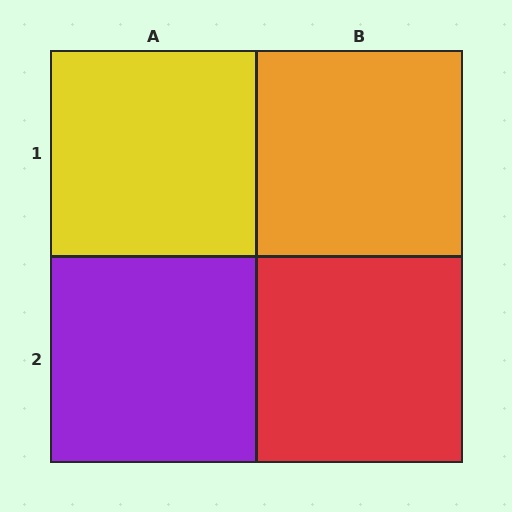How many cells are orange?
1 cell is orange.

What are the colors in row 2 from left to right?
Purple, red.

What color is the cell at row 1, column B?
Orange.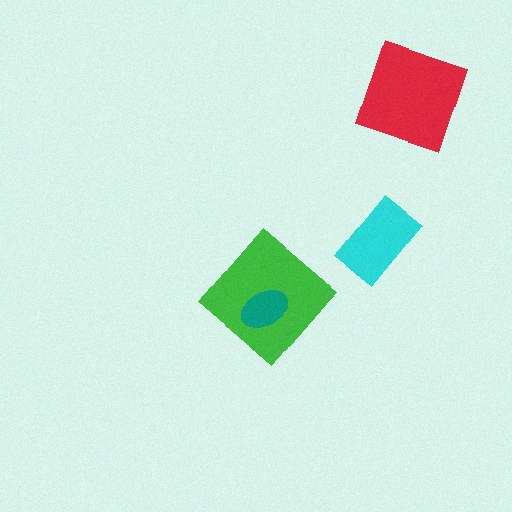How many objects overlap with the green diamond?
1 object overlaps with the green diamond.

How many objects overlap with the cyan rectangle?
0 objects overlap with the cyan rectangle.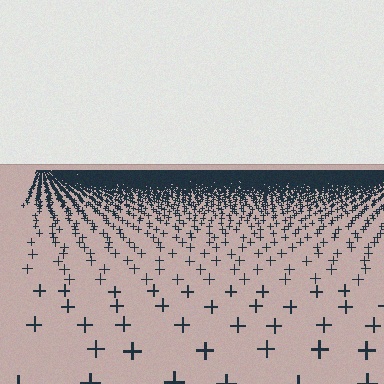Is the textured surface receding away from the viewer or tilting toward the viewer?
The surface is receding away from the viewer. Texture elements get smaller and denser toward the top.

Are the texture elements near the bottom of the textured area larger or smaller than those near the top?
Larger. Near the bottom, elements are closer to the viewer and appear at a bigger on-screen size.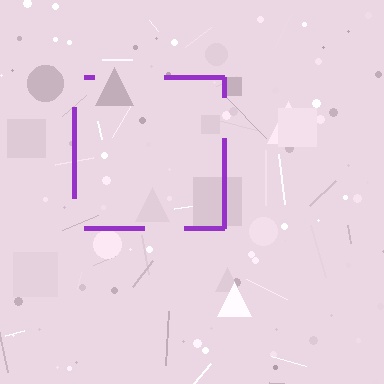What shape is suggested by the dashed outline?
The dashed outline suggests a square.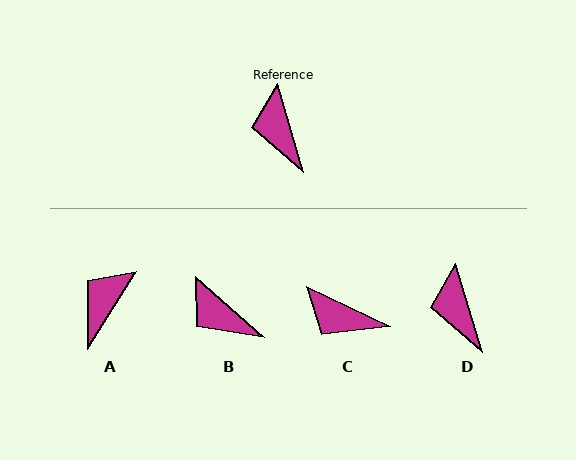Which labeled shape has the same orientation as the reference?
D.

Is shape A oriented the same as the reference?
No, it is off by about 49 degrees.